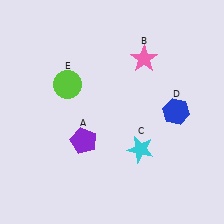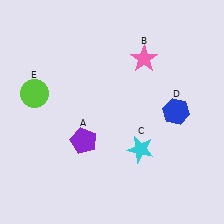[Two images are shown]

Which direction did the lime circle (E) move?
The lime circle (E) moved left.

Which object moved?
The lime circle (E) moved left.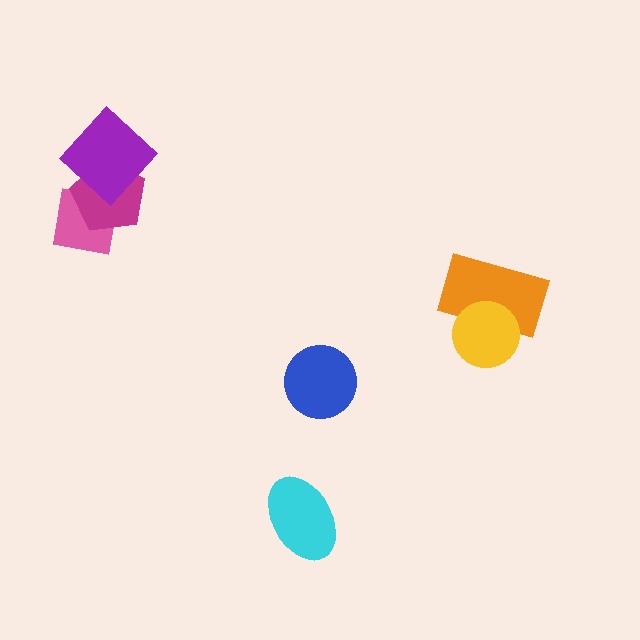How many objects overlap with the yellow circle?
1 object overlaps with the yellow circle.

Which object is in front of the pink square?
The magenta pentagon is in front of the pink square.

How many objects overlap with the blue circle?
0 objects overlap with the blue circle.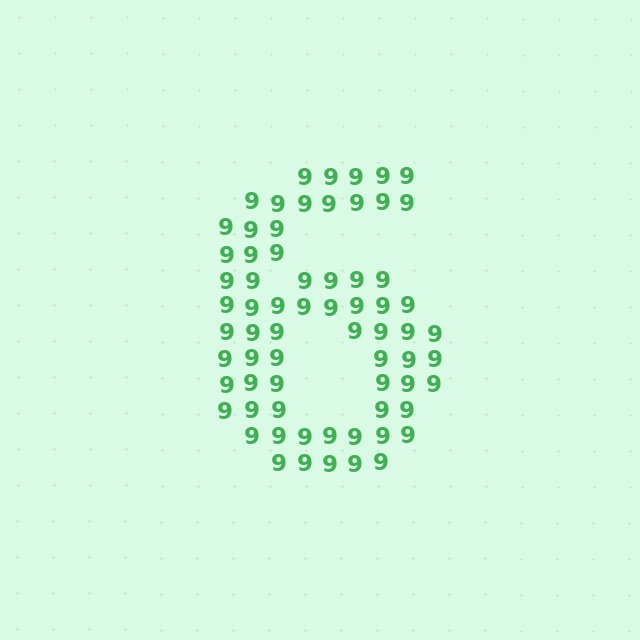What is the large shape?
The large shape is the digit 6.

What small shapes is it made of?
It is made of small digit 9's.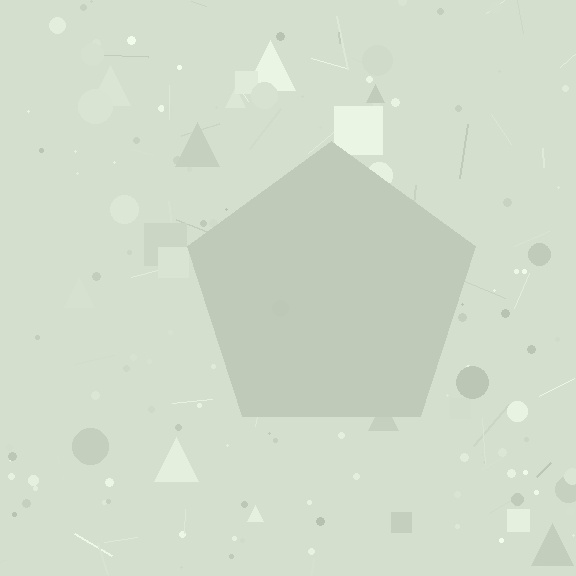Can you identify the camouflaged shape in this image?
The camouflaged shape is a pentagon.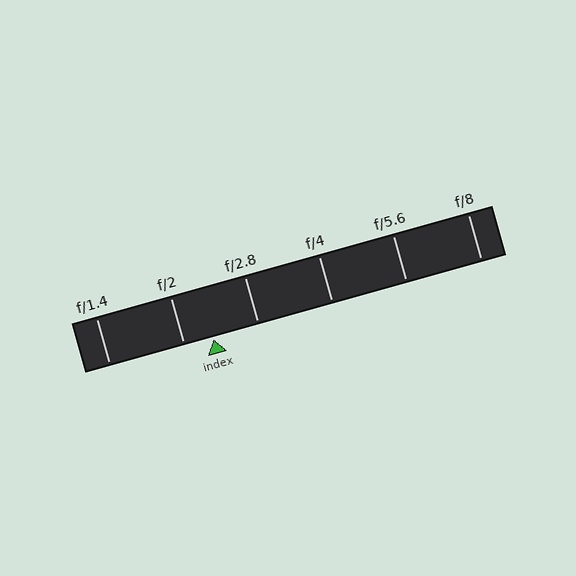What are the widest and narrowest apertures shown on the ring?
The widest aperture shown is f/1.4 and the narrowest is f/8.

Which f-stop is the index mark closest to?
The index mark is closest to f/2.